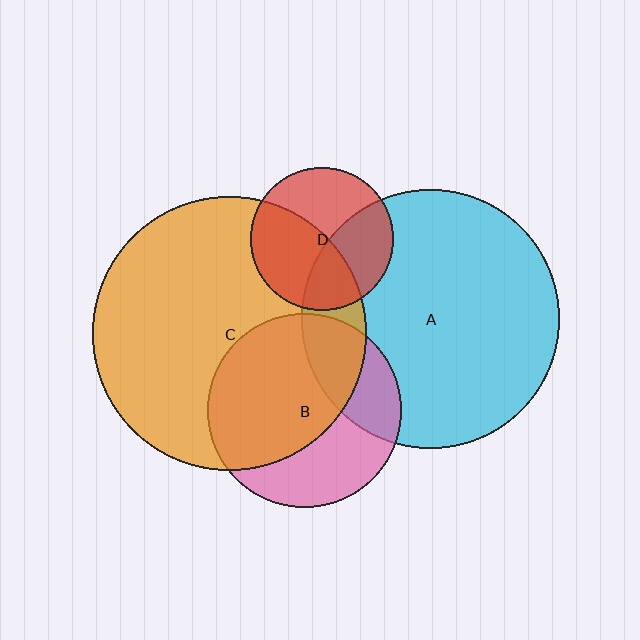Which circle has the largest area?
Circle C (orange).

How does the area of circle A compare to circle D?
Approximately 3.3 times.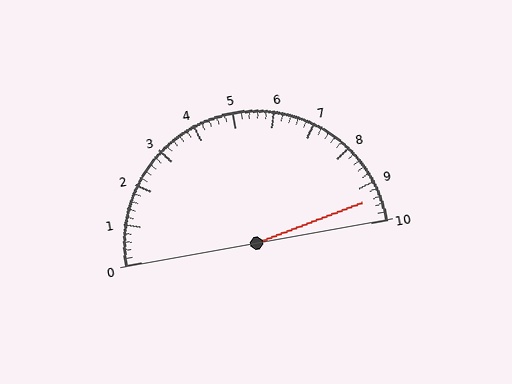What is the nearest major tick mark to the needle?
The nearest major tick mark is 9.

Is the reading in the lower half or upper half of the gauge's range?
The reading is in the upper half of the range (0 to 10).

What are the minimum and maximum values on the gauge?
The gauge ranges from 0 to 10.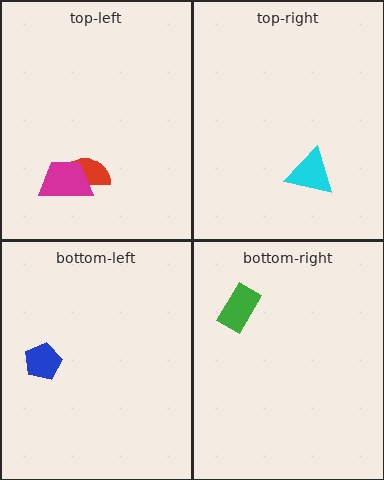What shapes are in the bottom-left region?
The blue pentagon.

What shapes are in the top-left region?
The red semicircle, the magenta trapezoid.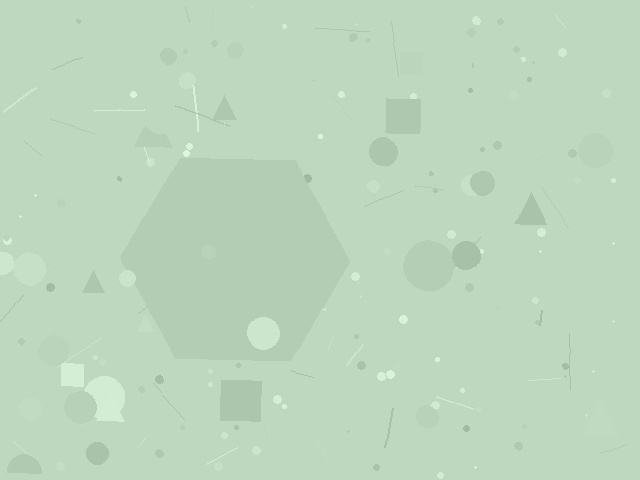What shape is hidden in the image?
A hexagon is hidden in the image.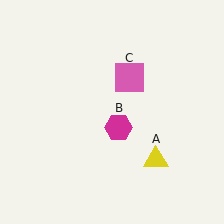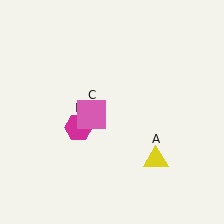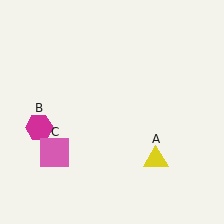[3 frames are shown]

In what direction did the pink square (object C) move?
The pink square (object C) moved down and to the left.